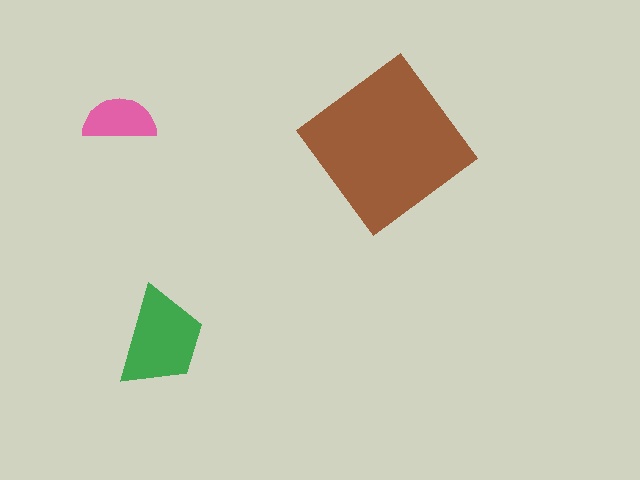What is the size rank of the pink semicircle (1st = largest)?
3rd.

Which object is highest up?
The pink semicircle is topmost.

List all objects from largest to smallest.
The brown diamond, the green trapezoid, the pink semicircle.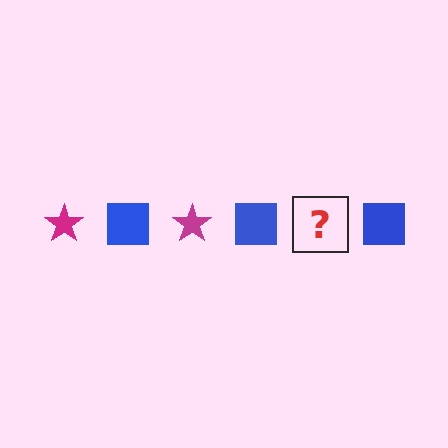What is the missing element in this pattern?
The missing element is a magenta star.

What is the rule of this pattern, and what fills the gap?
The rule is that the pattern alternates between magenta star and blue square. The gap should be filled with a magenta star.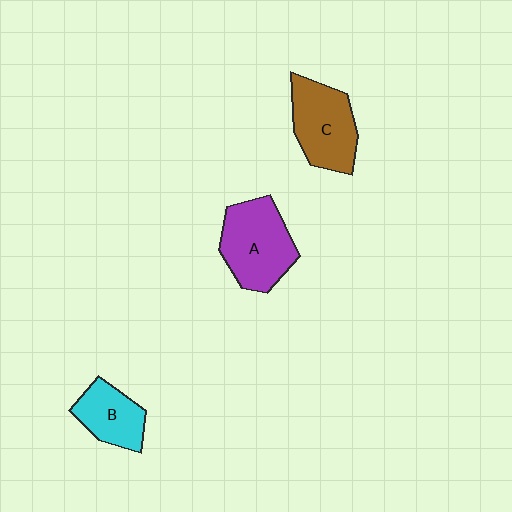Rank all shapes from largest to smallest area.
From largest to smallest: A (purple), C (brown), B (cyan).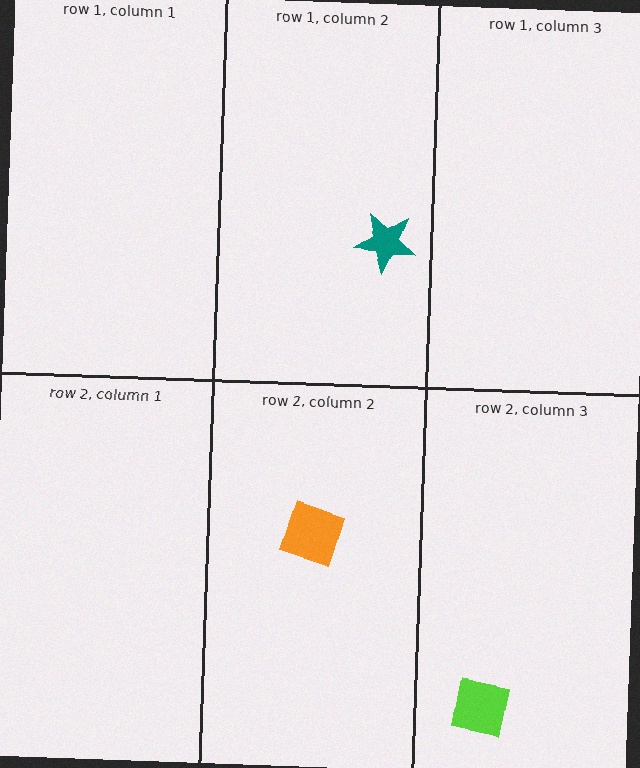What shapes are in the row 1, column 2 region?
The teal star.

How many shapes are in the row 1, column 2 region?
1.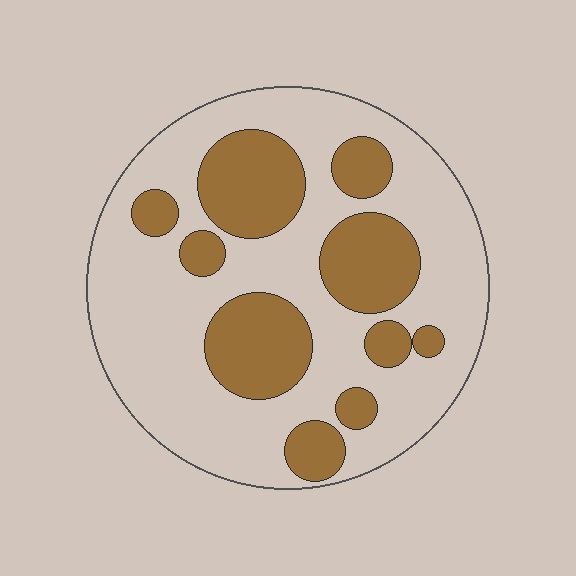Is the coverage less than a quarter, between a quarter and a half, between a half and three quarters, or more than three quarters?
Between a quarter and a half.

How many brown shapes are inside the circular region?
10.